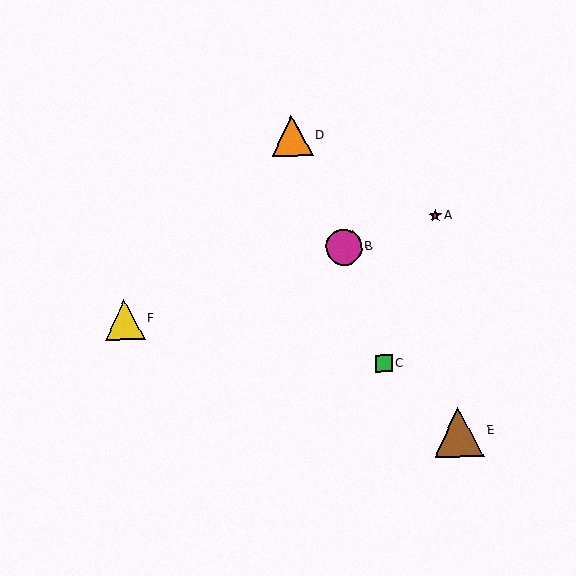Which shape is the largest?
The brown triangle (labeled E) is the largest.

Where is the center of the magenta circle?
The center of the magenta circle is at (344, 247).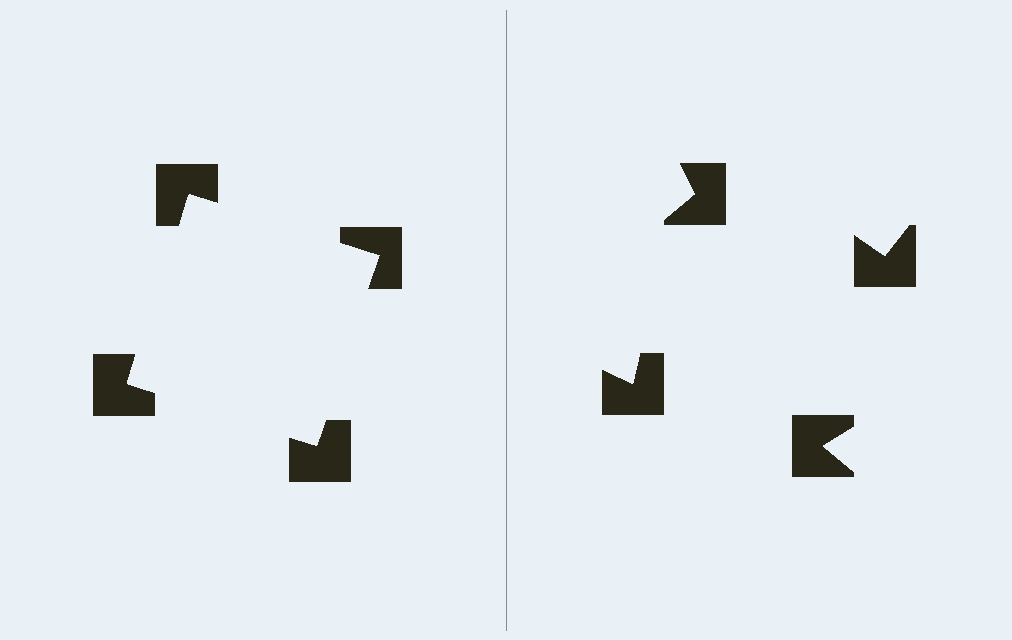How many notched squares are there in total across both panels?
8 — 4 on each side.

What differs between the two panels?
The notched squares are positioned identically on both sides; only the wedge orientations differ. On the left they align to a square; on the right they are misaligned.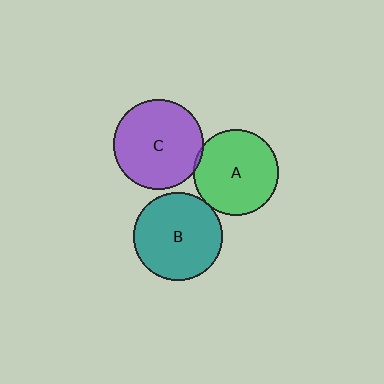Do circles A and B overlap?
Yes.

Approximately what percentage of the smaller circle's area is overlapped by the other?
Approximately 5%.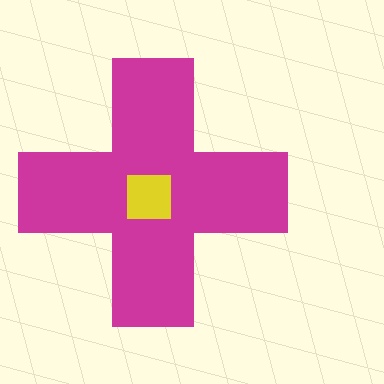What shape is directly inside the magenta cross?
The yellow square.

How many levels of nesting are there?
2.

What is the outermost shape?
The magenta cross.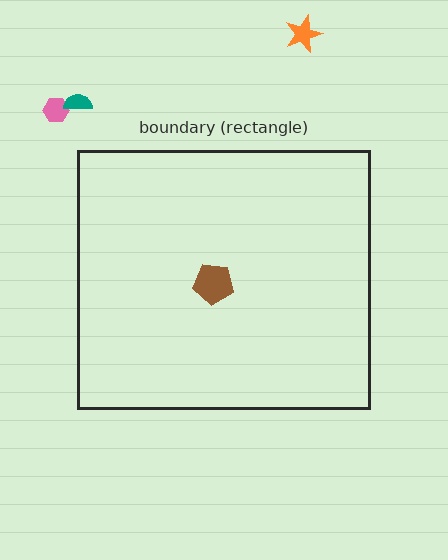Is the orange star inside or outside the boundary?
Outside.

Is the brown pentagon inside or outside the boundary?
Inside.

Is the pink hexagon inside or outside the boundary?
Outside.